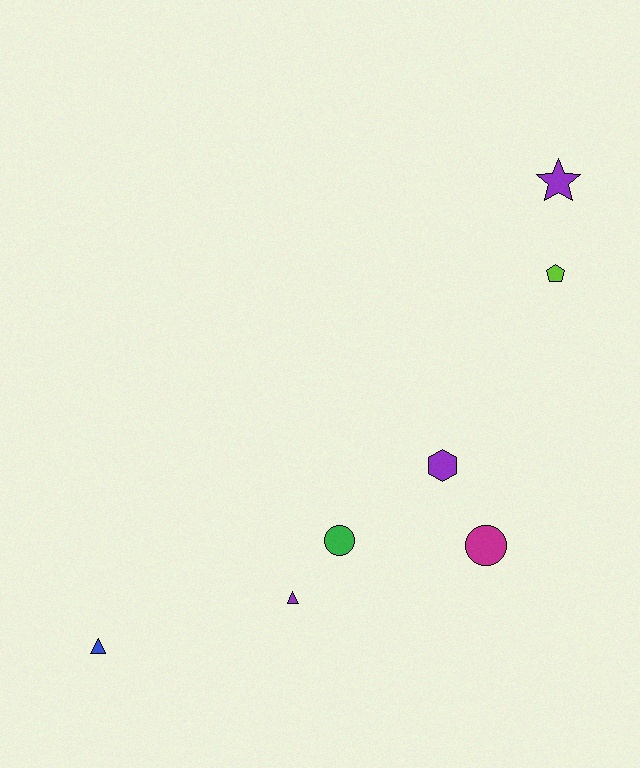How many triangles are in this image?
There are 2 triangles.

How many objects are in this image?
There are 7 objects.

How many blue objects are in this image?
There is 1 blue object.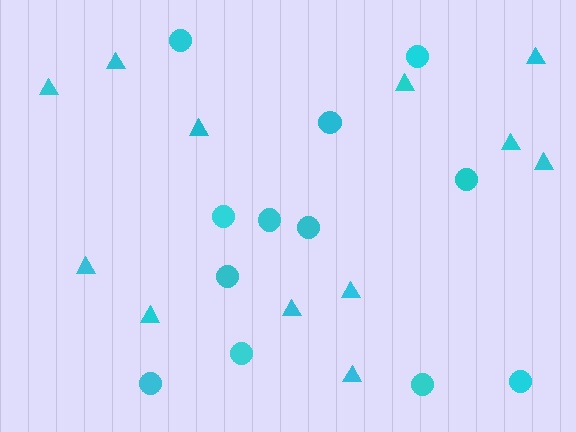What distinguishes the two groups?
There are 2 groups: one group of triangles (12) and one group of circles (12).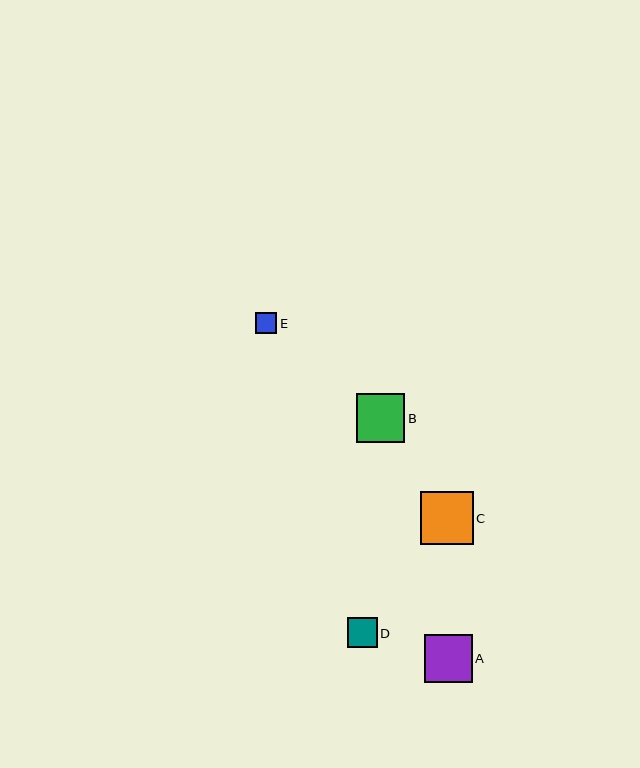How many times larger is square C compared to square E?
Square C is approximately 2.5 times the size of square E.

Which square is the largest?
Square C is the largest with a size of approximately 53 pixels.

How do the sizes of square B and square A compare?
Square B and square A are approximately the same size.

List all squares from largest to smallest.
From largest to smallest: C, B, A, D, E.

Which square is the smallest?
Square E is the smallest with a size of approximately 21 pixels.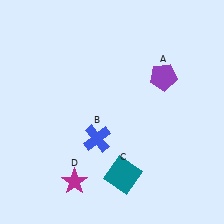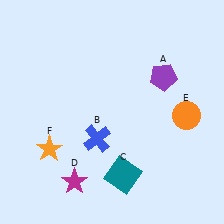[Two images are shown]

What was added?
An orange circle (E), an orange star (F) were added in Image 2.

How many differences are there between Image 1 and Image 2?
There are 2 differences between the two images.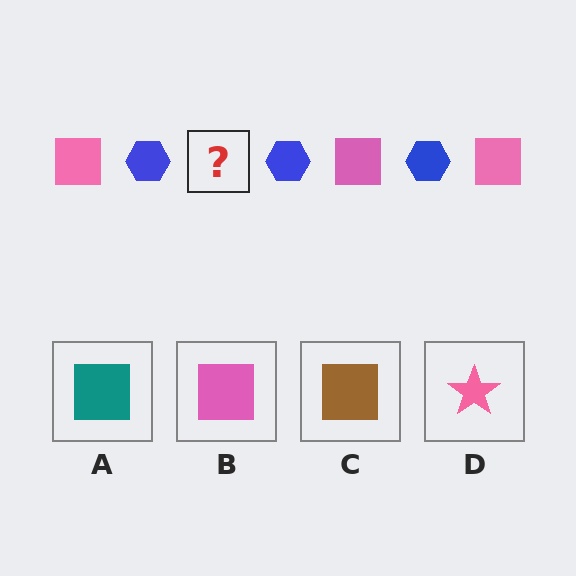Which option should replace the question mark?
Option B.